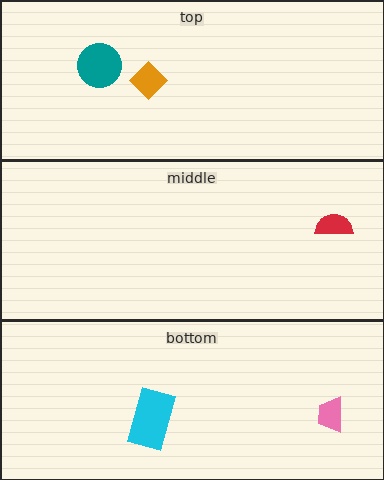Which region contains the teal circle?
The top region.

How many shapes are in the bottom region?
2.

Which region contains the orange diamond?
The top region.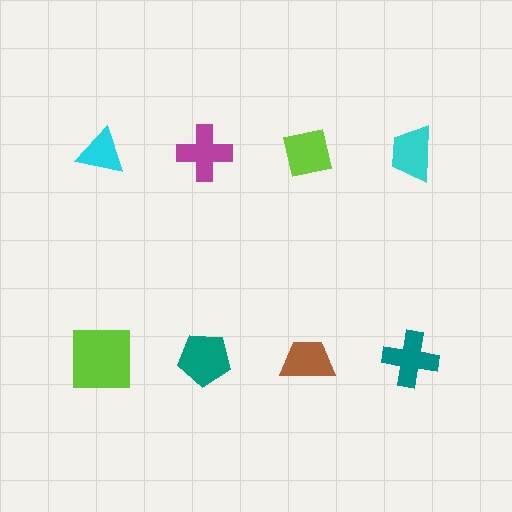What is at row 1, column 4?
A cyan trapezoid.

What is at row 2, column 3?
A brown trapezoid.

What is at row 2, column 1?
A lime square.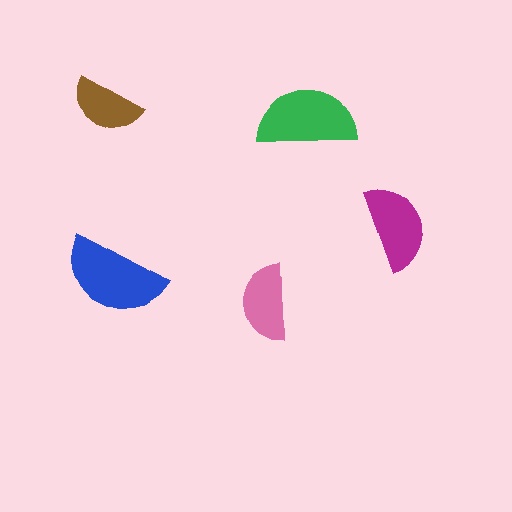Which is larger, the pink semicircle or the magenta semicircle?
The magenta one.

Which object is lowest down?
The pink semicircle is bottommost.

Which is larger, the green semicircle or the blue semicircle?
The blue one.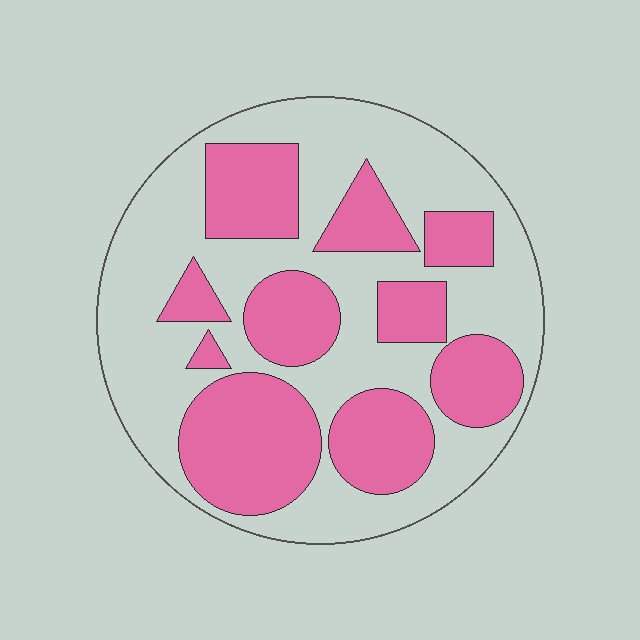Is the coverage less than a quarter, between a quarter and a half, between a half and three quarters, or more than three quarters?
Between a quarter and a half.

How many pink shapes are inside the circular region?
10.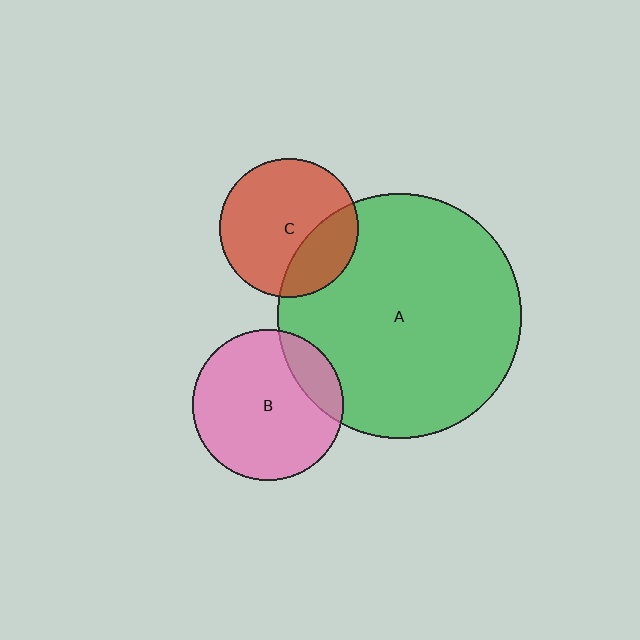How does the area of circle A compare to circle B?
Approximately 2.6 times.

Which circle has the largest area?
Circle A (green).